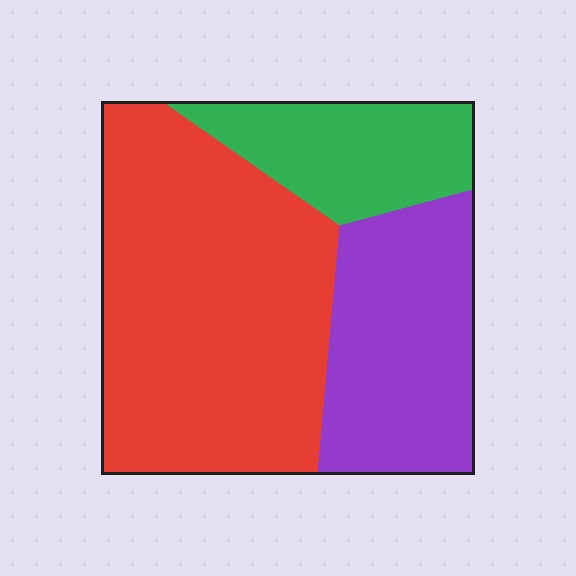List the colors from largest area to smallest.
From largest to smallest: red, purple, green.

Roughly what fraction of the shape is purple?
Purple covers about 30% of the shape.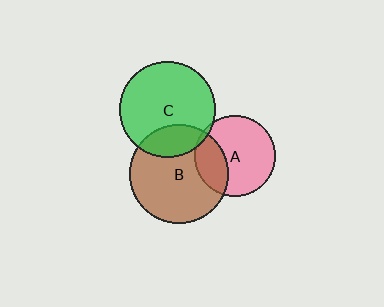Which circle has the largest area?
Circle B (brown).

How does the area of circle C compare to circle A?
Approximately 1.4 times.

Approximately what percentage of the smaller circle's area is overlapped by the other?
Approximately 20%.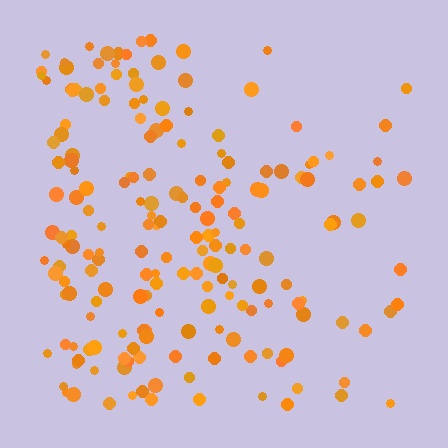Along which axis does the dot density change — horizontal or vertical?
Horizontal.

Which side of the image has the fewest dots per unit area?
The right.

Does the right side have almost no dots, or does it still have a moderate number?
Still a moderate number, just noticeably fewer than the left.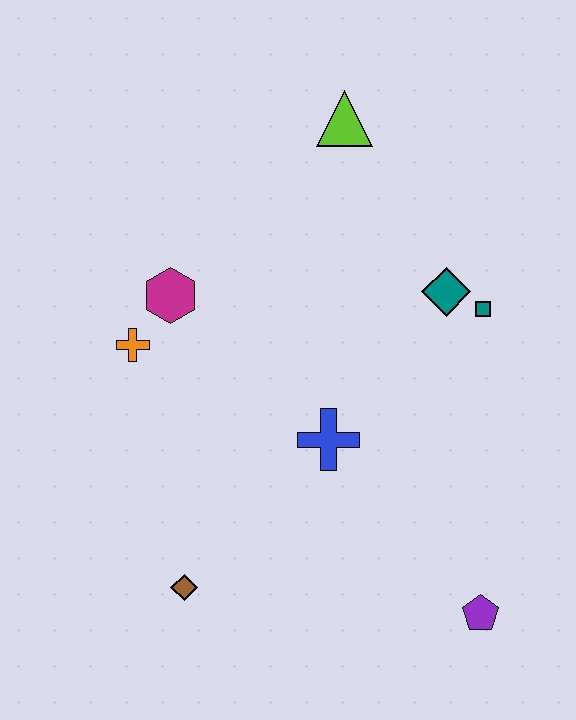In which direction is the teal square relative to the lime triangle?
The teal square is below the lime triangle.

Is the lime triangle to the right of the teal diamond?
No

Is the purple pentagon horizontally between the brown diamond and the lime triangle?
No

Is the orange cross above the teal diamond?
No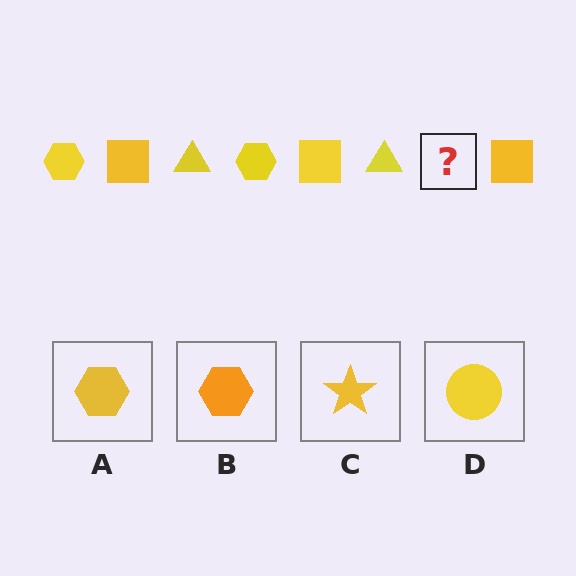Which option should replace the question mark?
Option A.